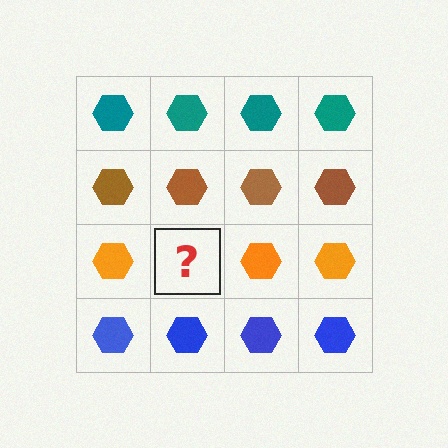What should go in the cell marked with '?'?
The missing cell should contain an orange hexagon.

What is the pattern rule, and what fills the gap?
The rule is that each row has a consistent color. The gap should be filled with an orange hexagon.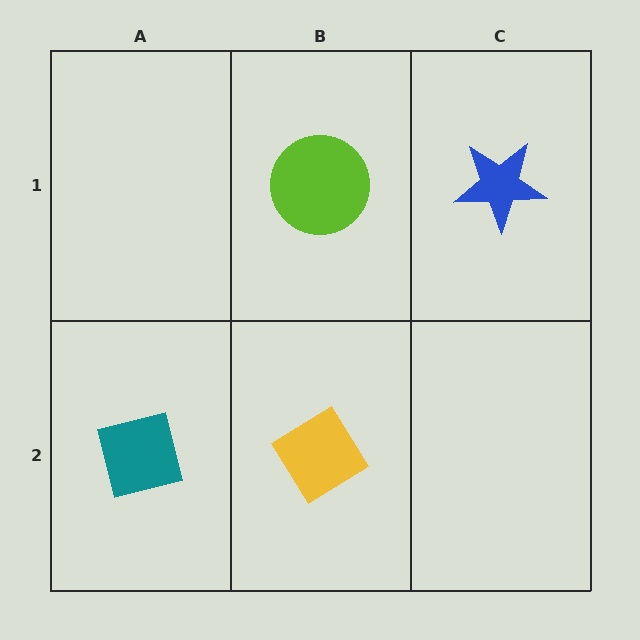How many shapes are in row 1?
2 shapes.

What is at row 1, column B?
A lime circle.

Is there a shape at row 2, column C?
No, that cell is empty.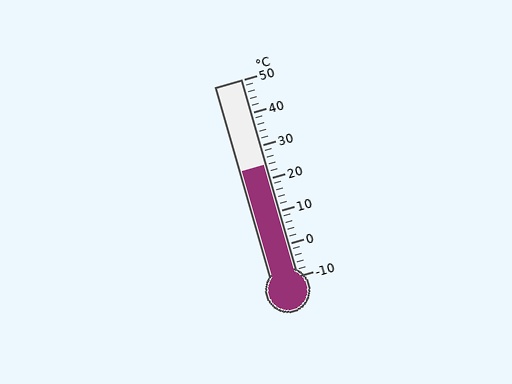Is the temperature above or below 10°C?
The temperature is above 10°C.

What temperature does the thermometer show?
The thermometer shows approximately 24°C.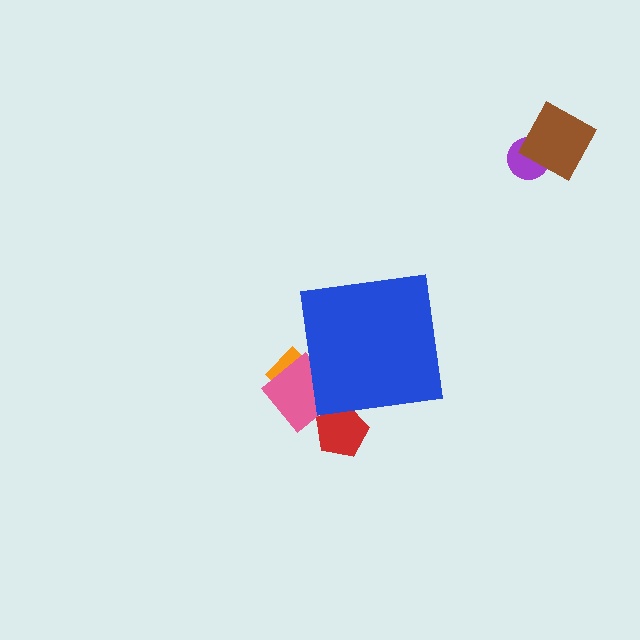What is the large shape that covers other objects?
A blue square.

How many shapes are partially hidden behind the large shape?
4 shapes are partially hidden.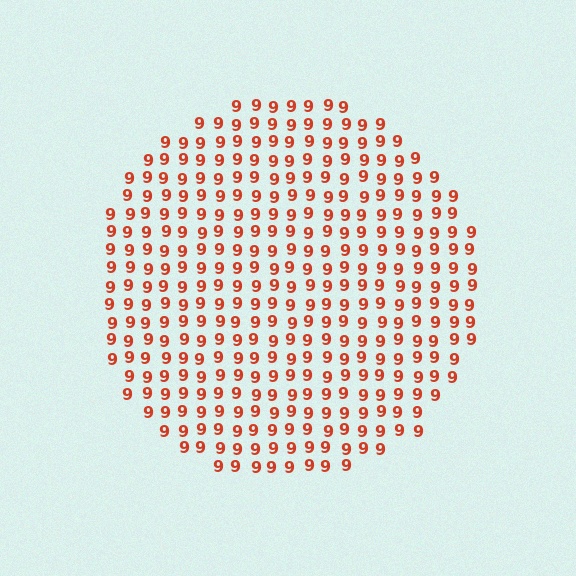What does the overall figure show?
The overall figure shows a circle.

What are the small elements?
The small elements are digit 9's.